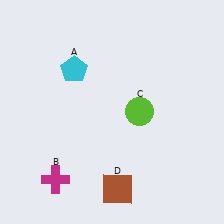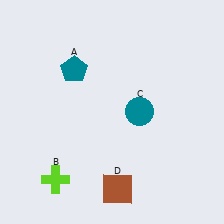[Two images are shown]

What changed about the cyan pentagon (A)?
In Image 1, A is cyan. In Image 2, it changed to teal.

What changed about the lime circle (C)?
In Image 1, C is lime. In Image 2, it changed to teal.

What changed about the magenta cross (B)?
In Image 1, B is magenta. In Image 2, it changed to lime.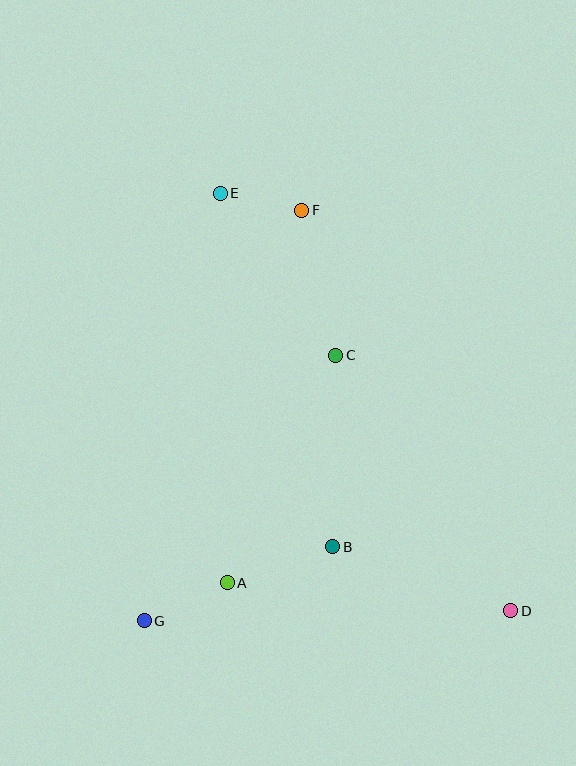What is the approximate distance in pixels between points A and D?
The distance between A and D is approximately 285 pixels.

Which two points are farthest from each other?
Points D and E are farthest from each other.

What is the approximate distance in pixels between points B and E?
The distance between B and E is approximately 371 pixels.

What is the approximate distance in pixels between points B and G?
The distance between B and G is approximately 203 pixels.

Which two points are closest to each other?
Points E and F are closest to each other.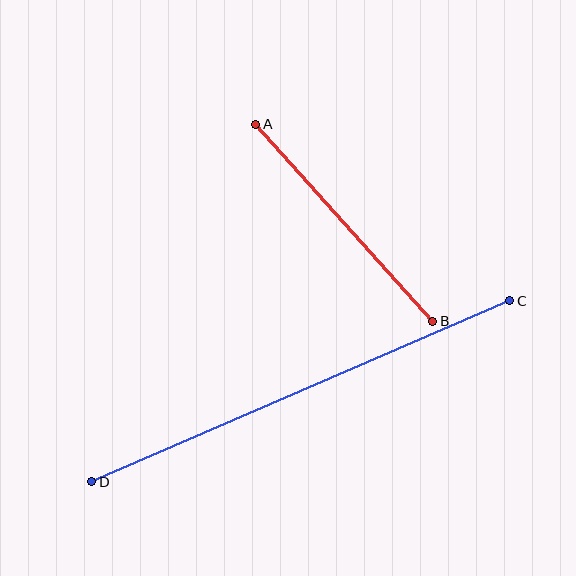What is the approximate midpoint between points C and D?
The midpoint is at approximately (301, 391) pixels.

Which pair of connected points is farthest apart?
Points C and D are farthest apart.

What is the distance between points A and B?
The distance is approximately 265 pixels.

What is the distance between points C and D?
The distance is approximately 455 pixels.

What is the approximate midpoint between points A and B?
The midpoint is at approximately (344, 223) pixels.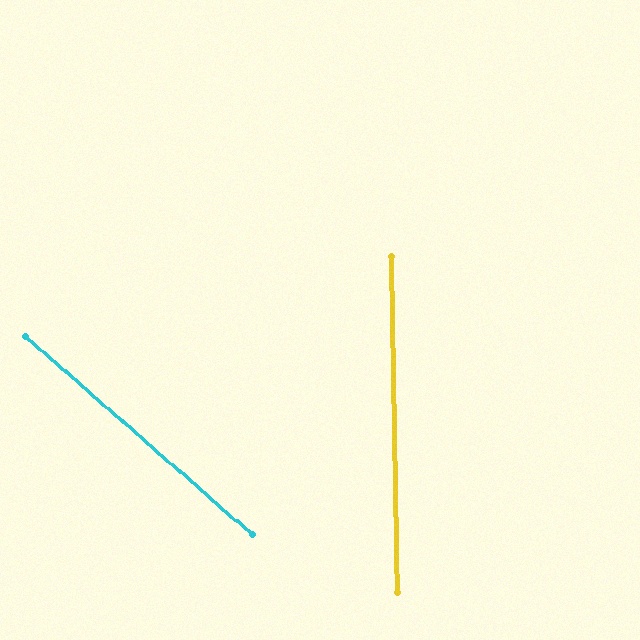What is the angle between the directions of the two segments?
Approximately 48 degrees.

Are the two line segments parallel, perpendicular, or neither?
Neither parallel nor perpendicular — they differ by about 48°.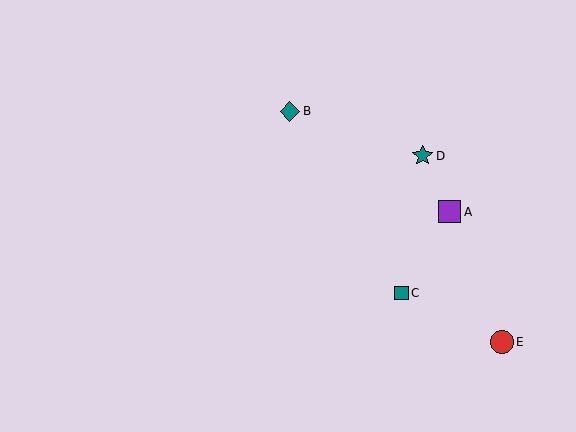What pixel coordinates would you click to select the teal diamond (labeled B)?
Click at (290, 111) to select the teal diamond B.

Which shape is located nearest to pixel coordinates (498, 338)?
The red circle (labeled E) at (502, 342) is nearest to that location.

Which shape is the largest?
The red circle (labeled E) is the largest.